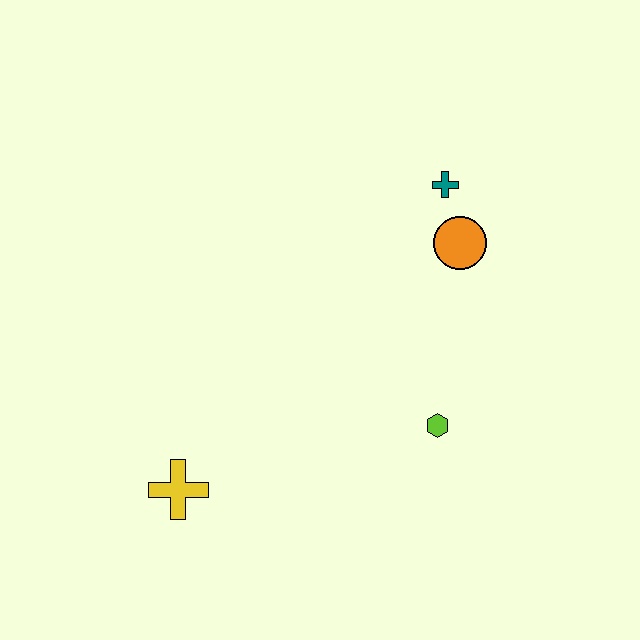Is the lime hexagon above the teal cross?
No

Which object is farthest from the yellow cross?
The teal cross is farthest from the yellow cross.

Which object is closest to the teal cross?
The orange circle is closest to the teal cross.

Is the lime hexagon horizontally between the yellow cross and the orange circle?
Yes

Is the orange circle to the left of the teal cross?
No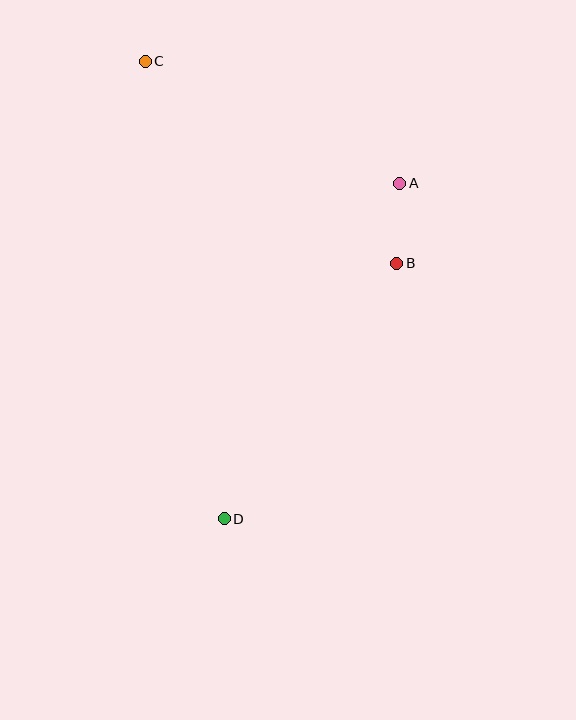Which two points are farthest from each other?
Points C and D are farthest from each other.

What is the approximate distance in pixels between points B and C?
The distance between B and C is approximately 322 pixels.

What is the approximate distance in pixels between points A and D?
The distance between A and D is approximately 379 pixels.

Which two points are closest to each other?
Points A and B are closest to each other.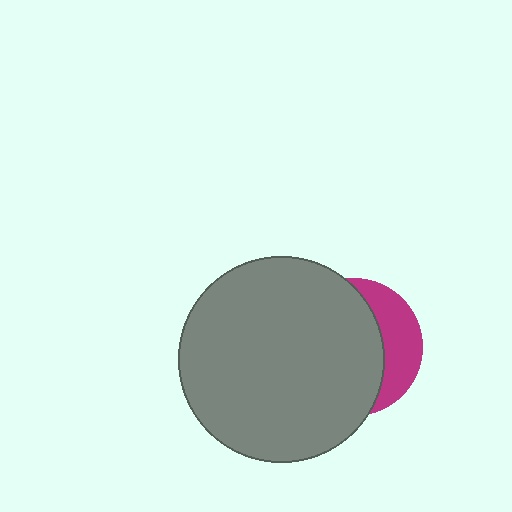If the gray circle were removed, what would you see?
You would see the complete magenta circle.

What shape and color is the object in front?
The object in front is a gray circle.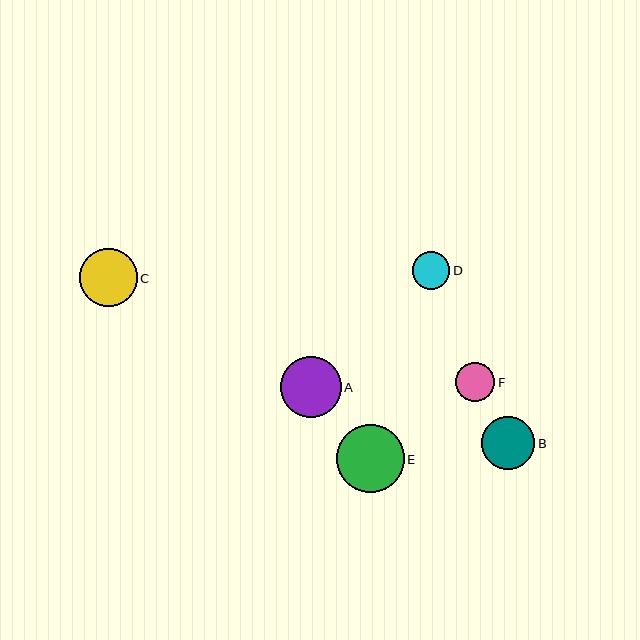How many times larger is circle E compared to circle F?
Circle E is approximately 1.7 times the size of circle F.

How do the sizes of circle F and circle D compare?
Circle F and circle D are approximately the same size.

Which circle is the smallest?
Circle D is the smallest with a size of approximately 37 pixels.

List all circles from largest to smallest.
From largest to smallest: E, A, C, B, F, D.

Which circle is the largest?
Circle E is the largest with a size of approximately 68 pixels.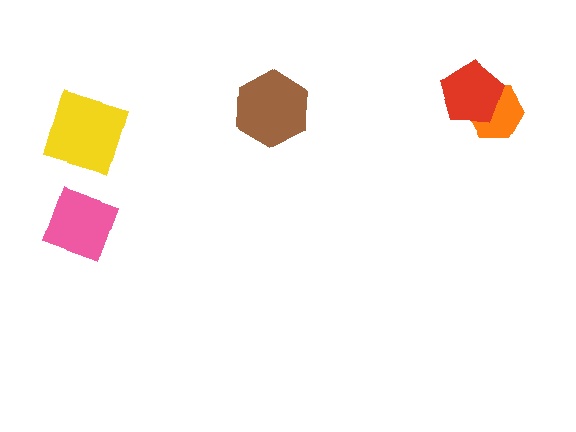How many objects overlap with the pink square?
0 objects overlap with the pink square.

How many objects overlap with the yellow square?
0 objects overlap with the yellow square.